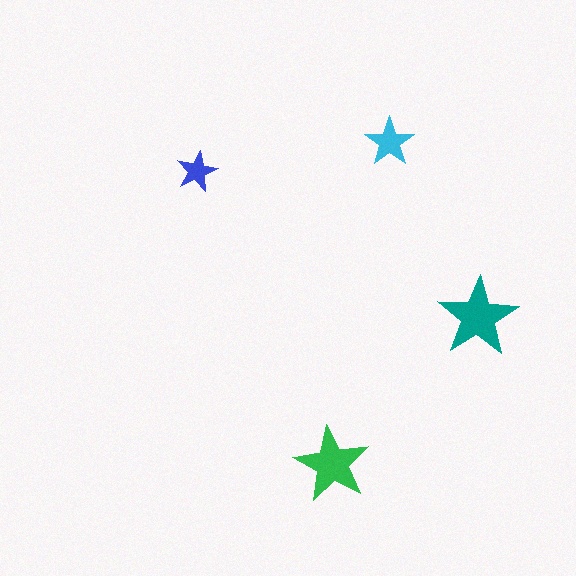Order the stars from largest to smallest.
the teal one, the green one, the cyan one, the blue one.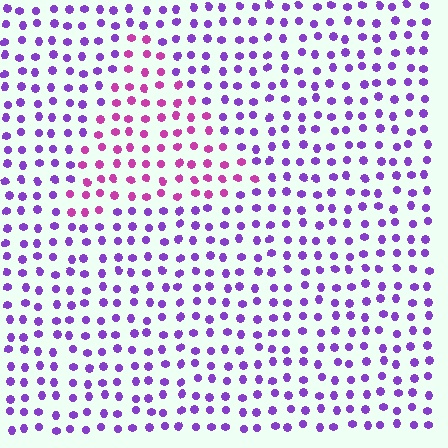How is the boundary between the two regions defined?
The boundary is defined purely by a slight shift in hue (about 42 degrees). Spacing, size, and orientation are identical on both sides.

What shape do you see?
I see a triangle.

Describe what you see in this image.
The image is filled with small purple elements in a uniform arrangement. A triangle-shaped region is visible where the elements are tinted to a slightly different hue, forming a subtle color boundary.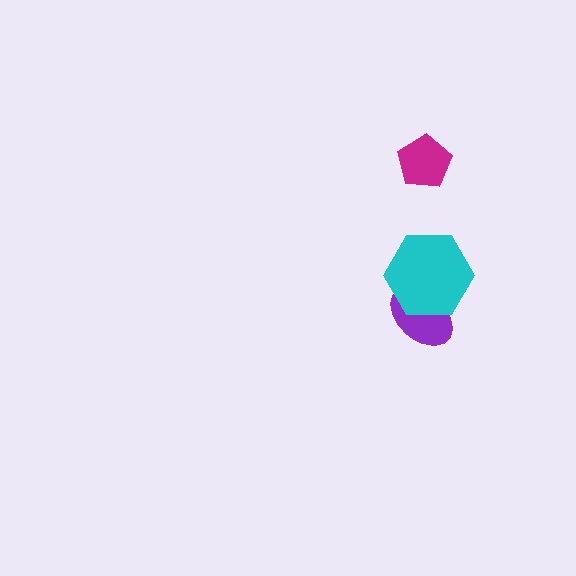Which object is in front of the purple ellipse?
The cyan hexagon is in front of the purple ellipse.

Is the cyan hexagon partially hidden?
No, no other shape covers it.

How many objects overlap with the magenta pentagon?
0 objects overlap with the magenta pentagon.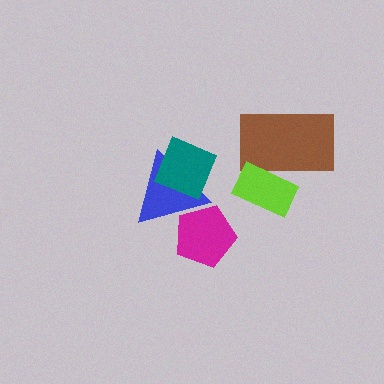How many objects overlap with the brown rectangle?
1 object overlaps with the brown rectangle.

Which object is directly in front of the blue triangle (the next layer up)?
The magenta pentagon is directly in front of the blue triangle.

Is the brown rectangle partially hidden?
Yes, it is partially covered by another shape.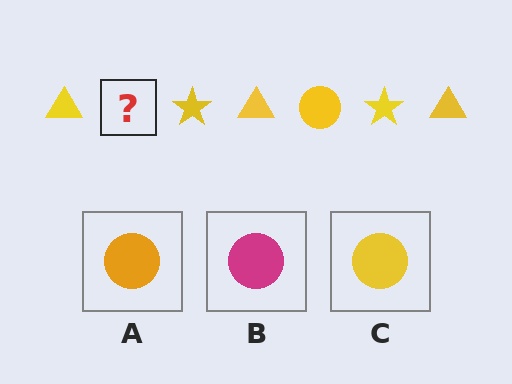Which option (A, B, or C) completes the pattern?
C.